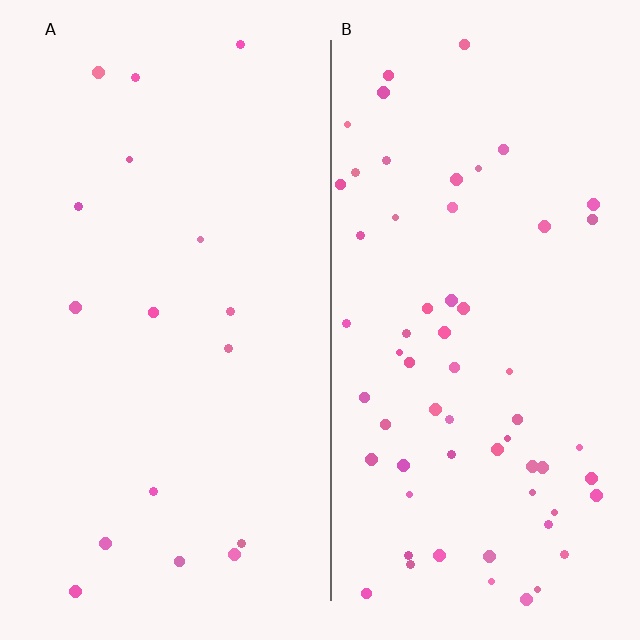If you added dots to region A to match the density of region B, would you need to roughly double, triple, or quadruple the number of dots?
Approximately quadruple.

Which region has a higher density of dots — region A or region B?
B (the right).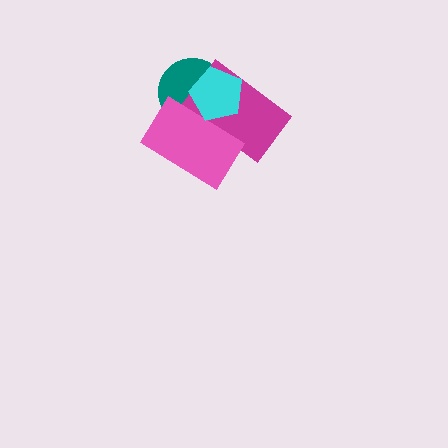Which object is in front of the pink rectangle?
The cyan pentagon is in front of the pink rectangle.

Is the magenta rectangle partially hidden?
Yes, it is partially covered by another shape.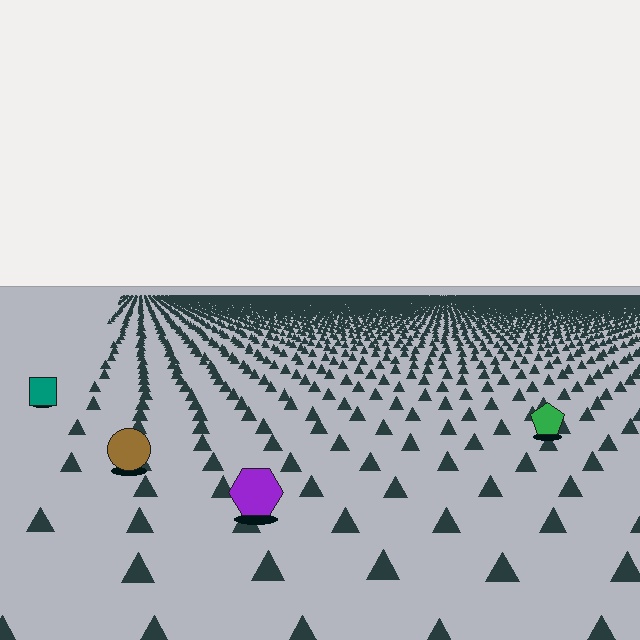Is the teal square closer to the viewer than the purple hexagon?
No. The purple hexagon is closer — you can tell from the texture gradient: the ground texture is coarser near it.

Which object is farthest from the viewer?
The teal square is farthest from the viewer. It appears smaller and the ground texture around it is denser.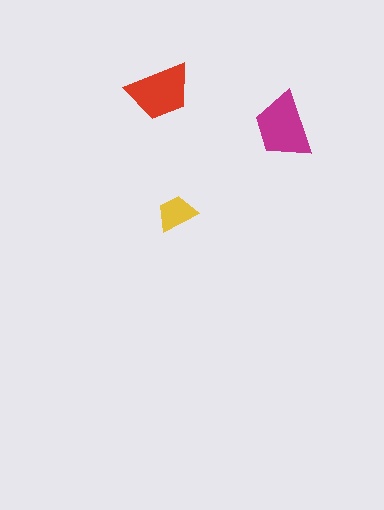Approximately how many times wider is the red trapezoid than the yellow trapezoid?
About 1.5 times wider.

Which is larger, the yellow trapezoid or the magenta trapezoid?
The magenta one.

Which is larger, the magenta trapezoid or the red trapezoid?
The magenta one.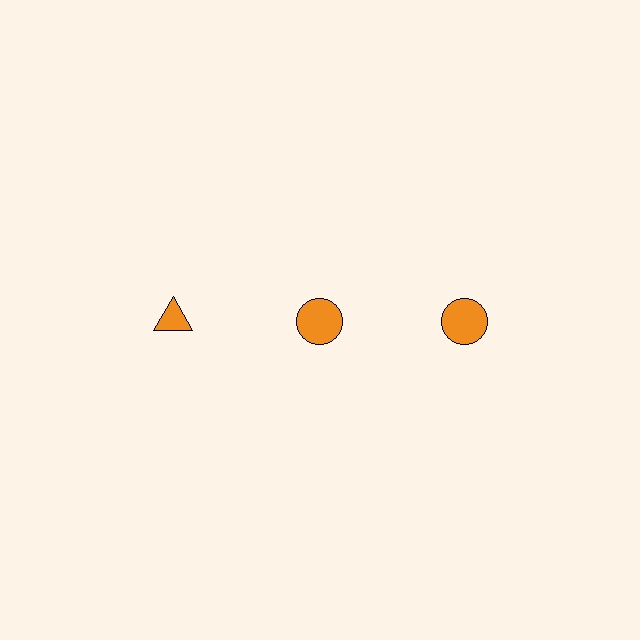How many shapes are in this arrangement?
There are 3 shapes arranged in a grid pattern.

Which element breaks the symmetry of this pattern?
The orange triangle in the top row, leftmost column breaks the symmetry. All other shapes are orange circles.